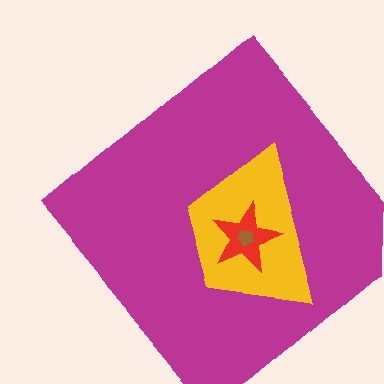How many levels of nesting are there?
4.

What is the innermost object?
The brown pentagon.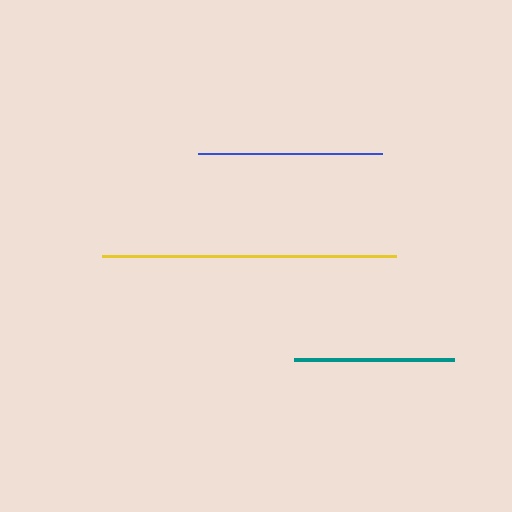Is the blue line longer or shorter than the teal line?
The blue line is longer than the teal line.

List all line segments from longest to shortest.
From longest to shortest: yellow, blue, teal.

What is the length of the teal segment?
The teal segment is approximately 160 pixels long.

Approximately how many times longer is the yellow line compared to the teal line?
The yellow line is approximately 1.8 times the length of the teal line.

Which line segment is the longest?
The yellow line is the longest at approximately 294 pixels.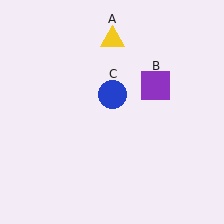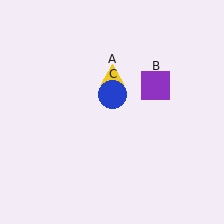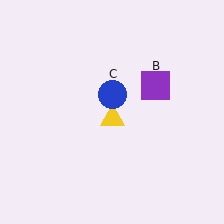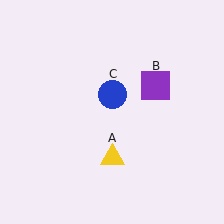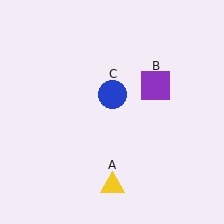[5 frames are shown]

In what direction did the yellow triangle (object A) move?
The yellow triangle (object A) moved down.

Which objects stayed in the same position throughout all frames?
Purple square (object B) and blue circle (object C) remained stationary.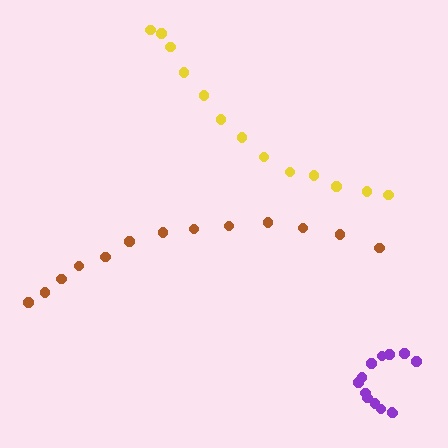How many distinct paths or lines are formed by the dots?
There are 3 distinct paths.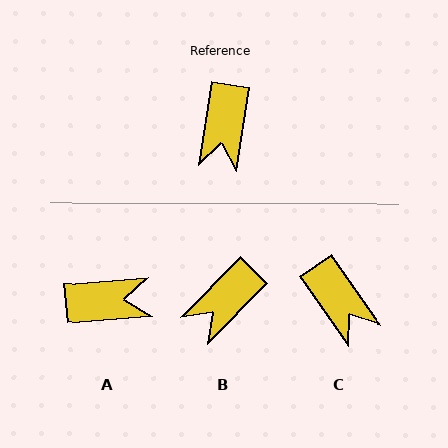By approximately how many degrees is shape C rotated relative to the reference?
Approximately 43 degrees counter-clockwise.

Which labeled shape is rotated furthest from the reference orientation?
A, about 103 degrees away.